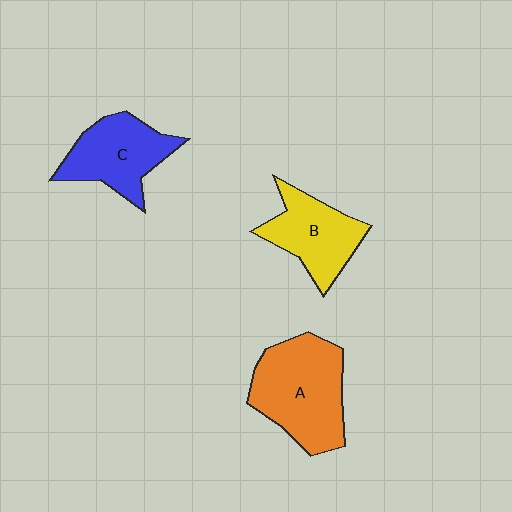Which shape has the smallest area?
Shape B (yellow).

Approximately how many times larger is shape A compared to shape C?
Approximately 1.3 times.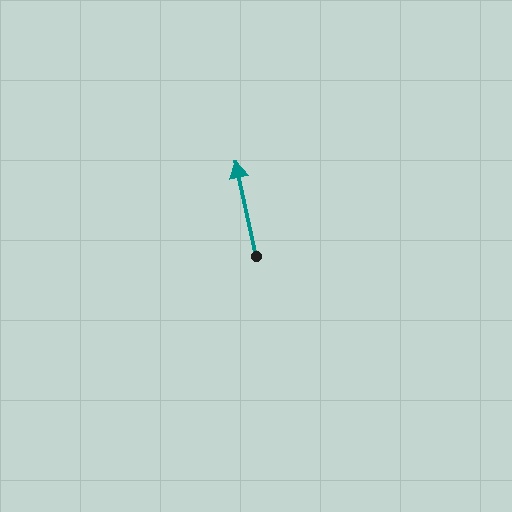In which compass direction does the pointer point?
North.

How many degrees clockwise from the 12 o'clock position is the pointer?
Approximately 348 degrees.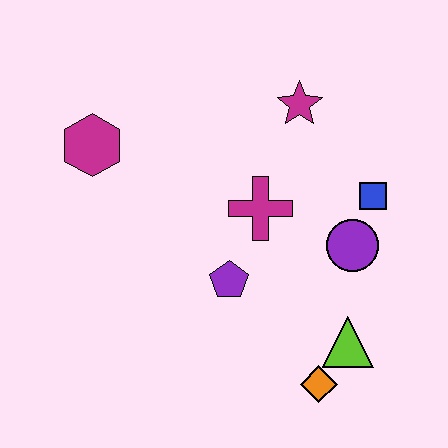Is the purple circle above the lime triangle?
Yes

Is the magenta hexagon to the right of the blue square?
No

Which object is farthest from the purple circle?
The magenta hexagon is farthest from the purple circle.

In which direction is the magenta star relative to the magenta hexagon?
The magenta star is to the right of the magenta hexagon.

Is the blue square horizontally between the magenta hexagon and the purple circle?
No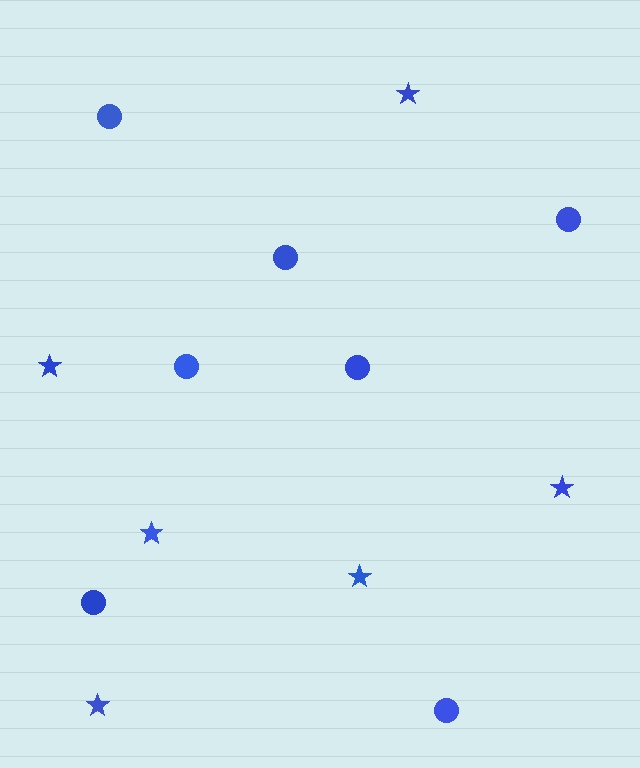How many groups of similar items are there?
There are 2 groups: one group of stars (6) and one group of circles (7).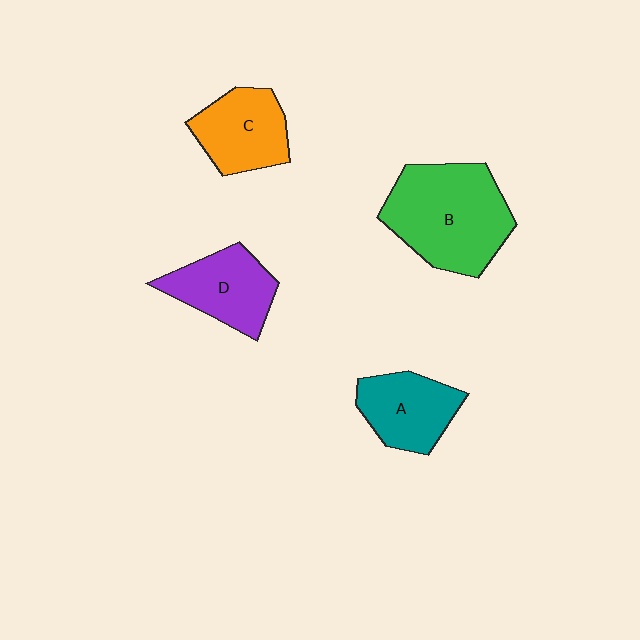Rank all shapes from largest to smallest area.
From largest to smallest: B (green), D (purple), C (orange), A (teal).